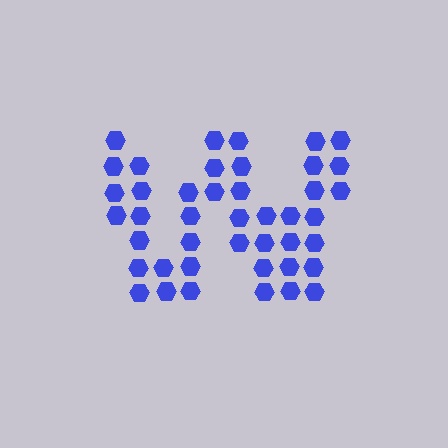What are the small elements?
The small elements are hexagons.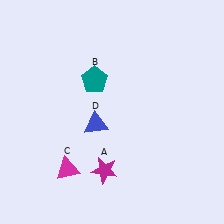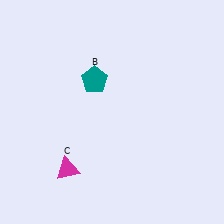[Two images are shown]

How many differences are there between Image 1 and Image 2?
There are 2 differences between the two images.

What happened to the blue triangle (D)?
The blue triangle (D) was removed in Image 2. It was in the bottom-left area of Image 1.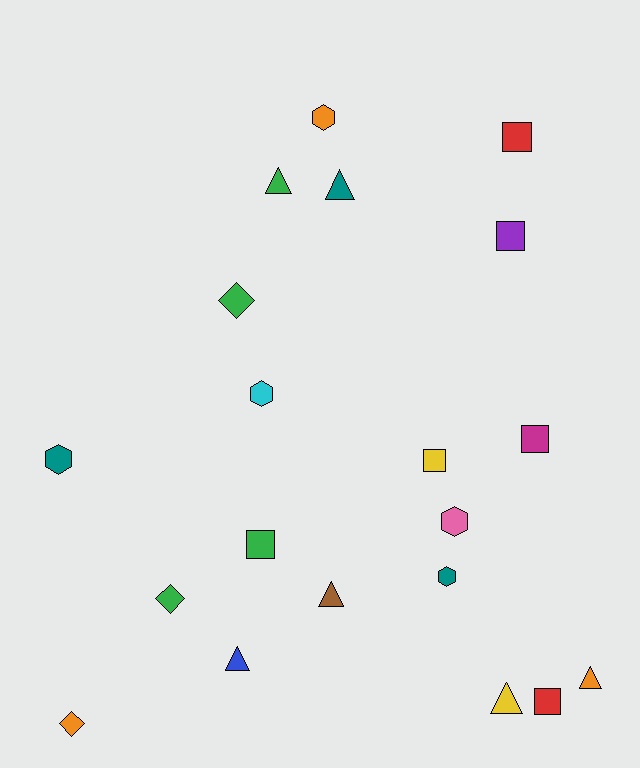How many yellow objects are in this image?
There are 2 yellow objects.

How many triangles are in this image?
There are 6 triangles.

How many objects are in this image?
There are 20 objects.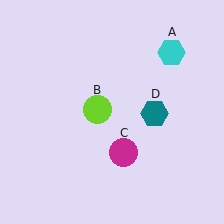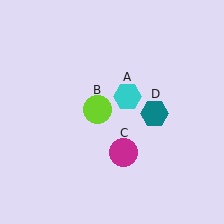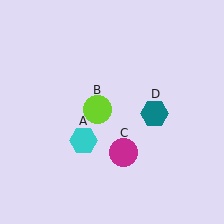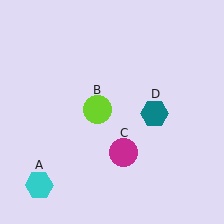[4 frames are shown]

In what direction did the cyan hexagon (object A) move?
The cyan hexagon (object A) moved down and to the left.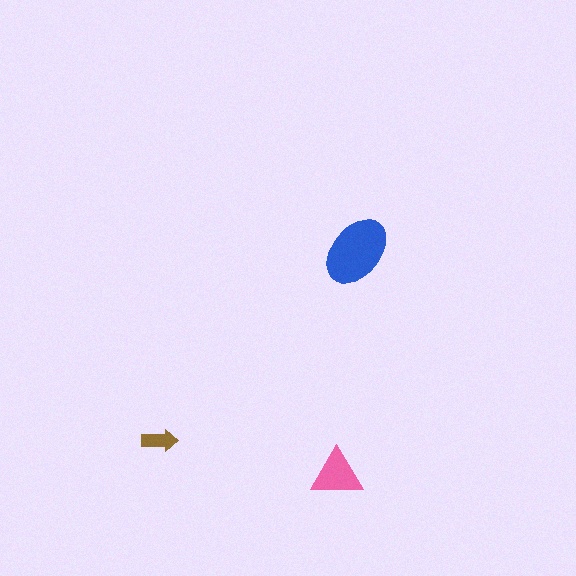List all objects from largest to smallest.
The blue ellipse, the pink triangle, the brown arrow.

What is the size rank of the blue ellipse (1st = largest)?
1st.